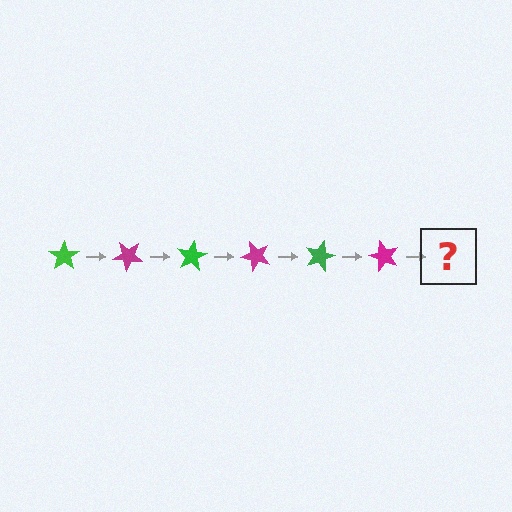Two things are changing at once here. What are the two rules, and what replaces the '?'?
The two rules are that it rotates 40 degrees each step and the color cycles through green and magenta. The '?' should be a green star, rotated 240 degrees from the start.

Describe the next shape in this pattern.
It should be a green star, rotated 240 degrees from the start.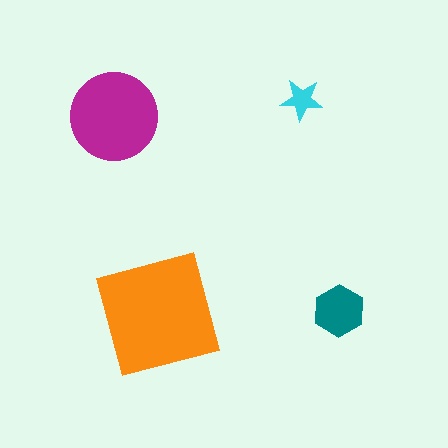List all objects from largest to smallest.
The orange square, the magenta circle, the teal hexagon, the cyan star.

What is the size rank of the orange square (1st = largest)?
1st.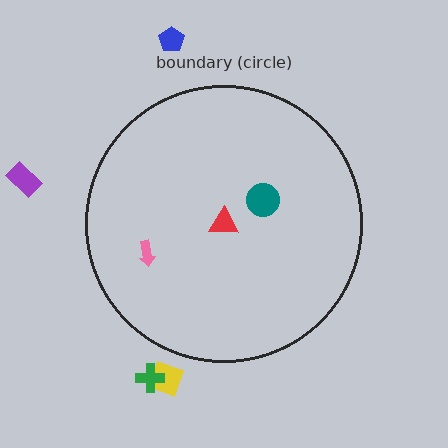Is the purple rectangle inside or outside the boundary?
Outside.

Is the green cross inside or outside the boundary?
Outside.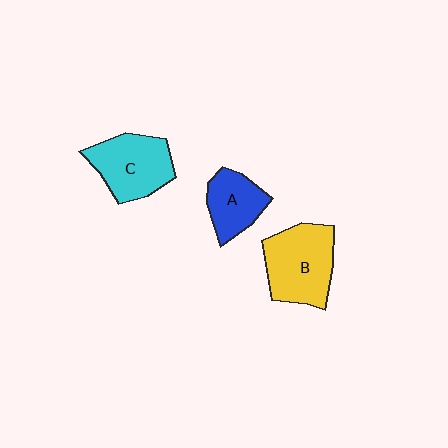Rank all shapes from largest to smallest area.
From largest to smallest: B (yellow), C (cyan), A (blue).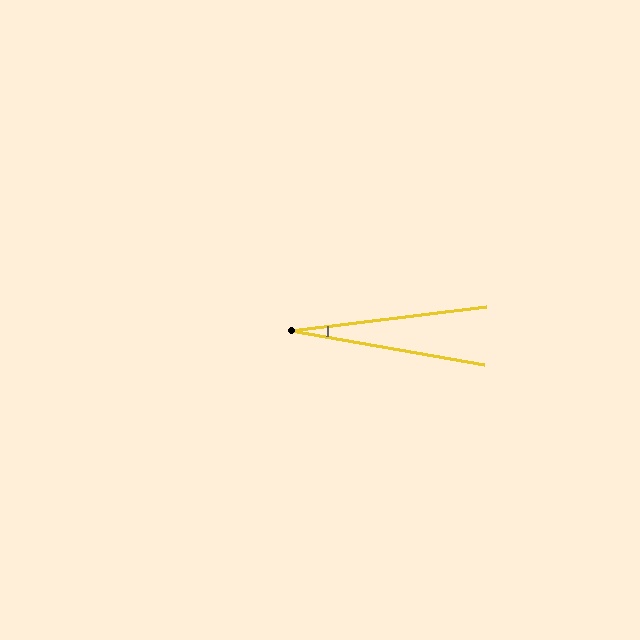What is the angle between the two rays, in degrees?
Approximately 17 degrees.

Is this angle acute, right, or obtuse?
It is acute.